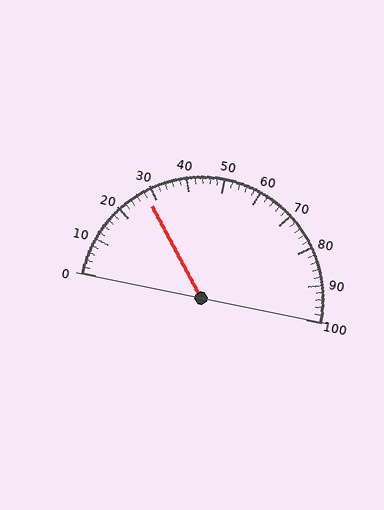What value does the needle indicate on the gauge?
The needle indicates approximately 28.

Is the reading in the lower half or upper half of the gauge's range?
The reading is in the lower half of the range (0 to 100).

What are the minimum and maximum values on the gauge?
The gauge ranges from 0 to 100.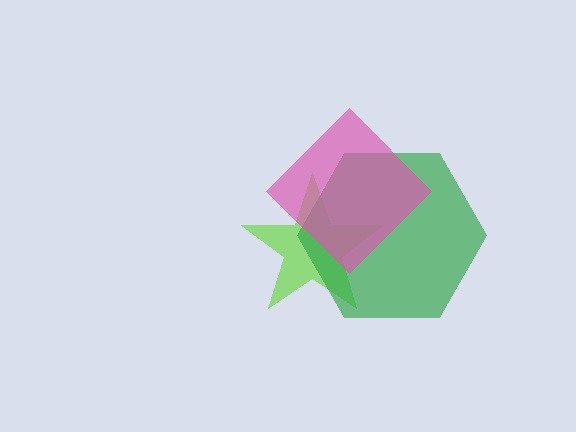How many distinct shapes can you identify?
There are 3 distinct shapes: a lime star, a green hexagon, a pink diamond.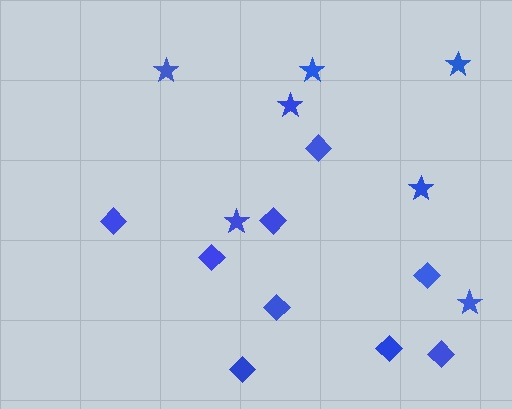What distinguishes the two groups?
There are 2 groups: one group of diamonds (9) and one group of stars (7).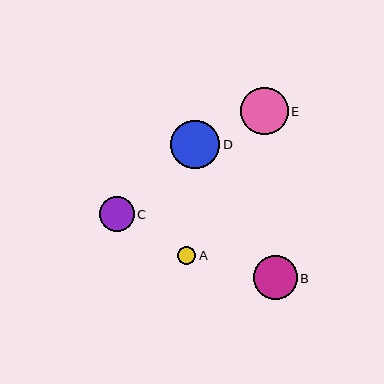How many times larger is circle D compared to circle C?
Circle D is approximately 1.4 times the size of circle C.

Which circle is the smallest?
Circle A is the smallest with a size of approximately 18 pixels.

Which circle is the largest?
Circle D is the largest with a size of approximately 49 pixels.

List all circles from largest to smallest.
From largest to smallest: D, E, B, C, A.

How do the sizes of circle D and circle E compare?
Circle D and circle E are approximately the same size.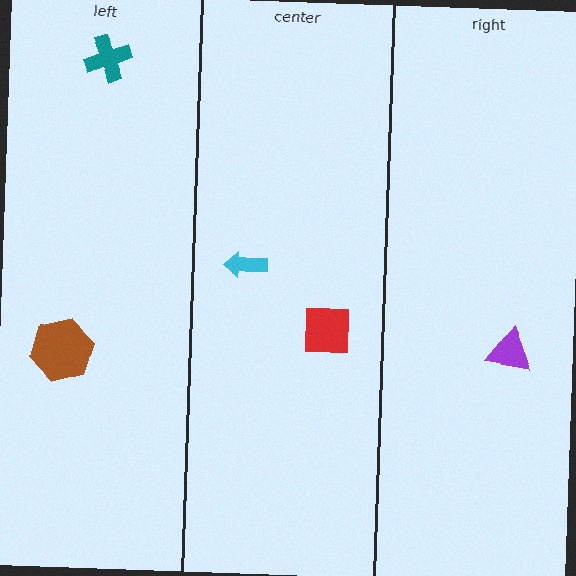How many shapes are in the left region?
2.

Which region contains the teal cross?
The left region.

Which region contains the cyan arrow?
The center region.